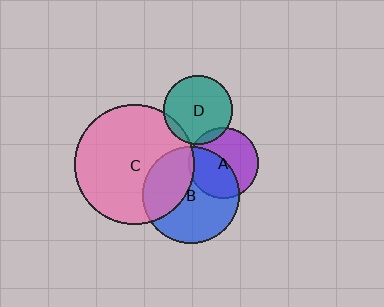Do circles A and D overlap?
Yes.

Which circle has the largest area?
Circle C (pink).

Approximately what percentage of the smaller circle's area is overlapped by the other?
Approximately 5%.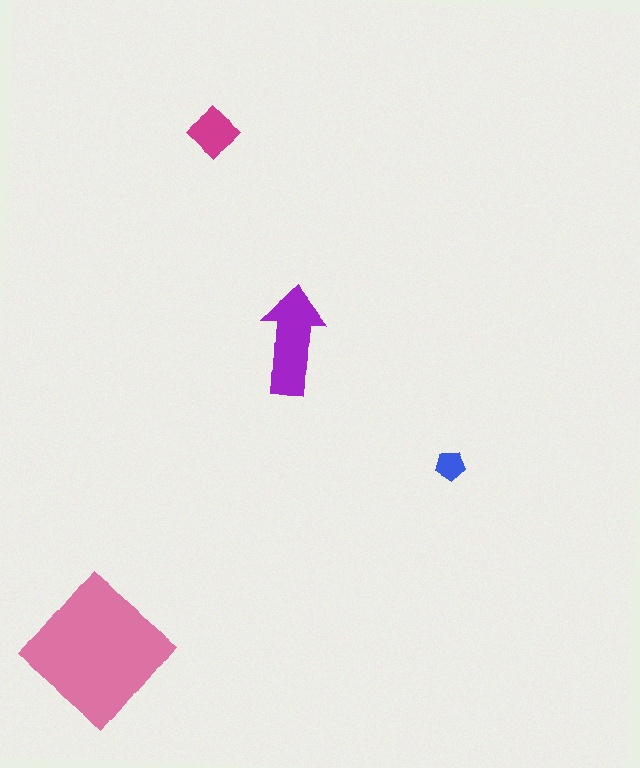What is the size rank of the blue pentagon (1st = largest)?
4th.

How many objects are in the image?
There are 4 objects in the image.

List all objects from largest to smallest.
The pink diamond, the purple arrow, the magenta diamond, the blue pentagon.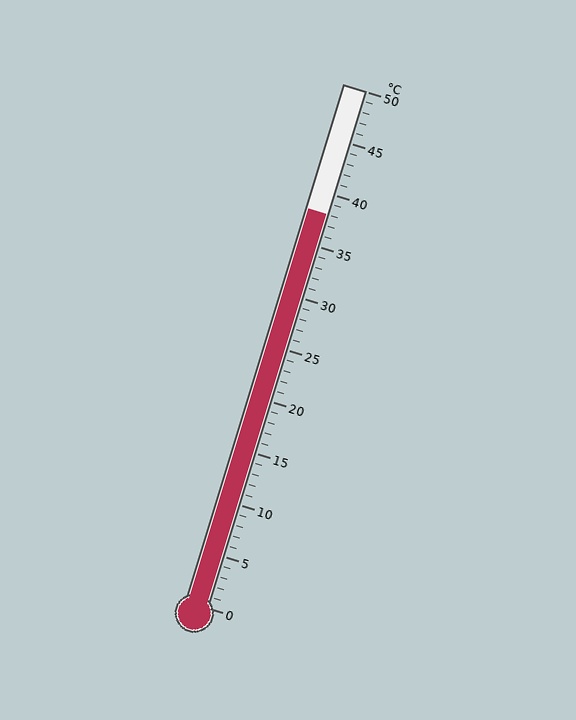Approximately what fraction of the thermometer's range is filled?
The thermometer is filled to approximately 75% of its range.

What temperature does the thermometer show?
The thermometer shows approximately 38°C.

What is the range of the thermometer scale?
The thermometer scale ranges from 0°C to 50°C.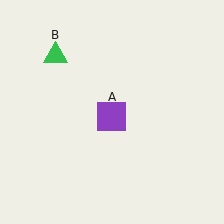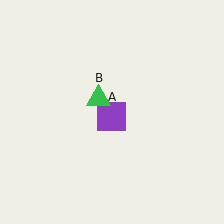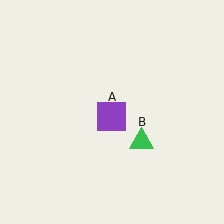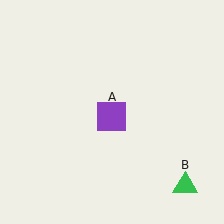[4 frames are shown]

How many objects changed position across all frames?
1 object changed position: green triangle (object B).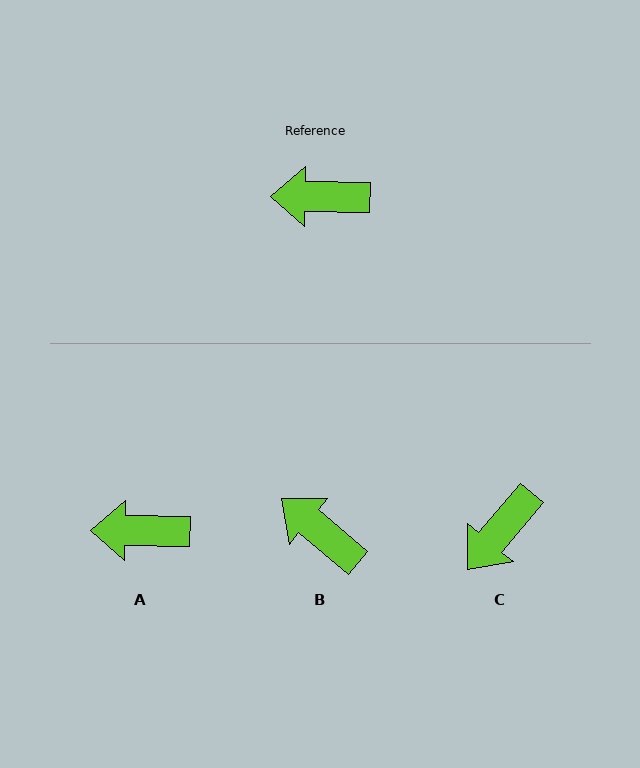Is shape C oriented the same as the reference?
No, it is off by about 51 degrees.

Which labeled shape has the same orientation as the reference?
A.